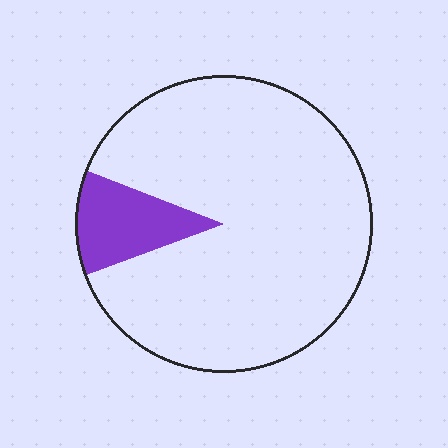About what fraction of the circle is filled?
About one eighth (1/8).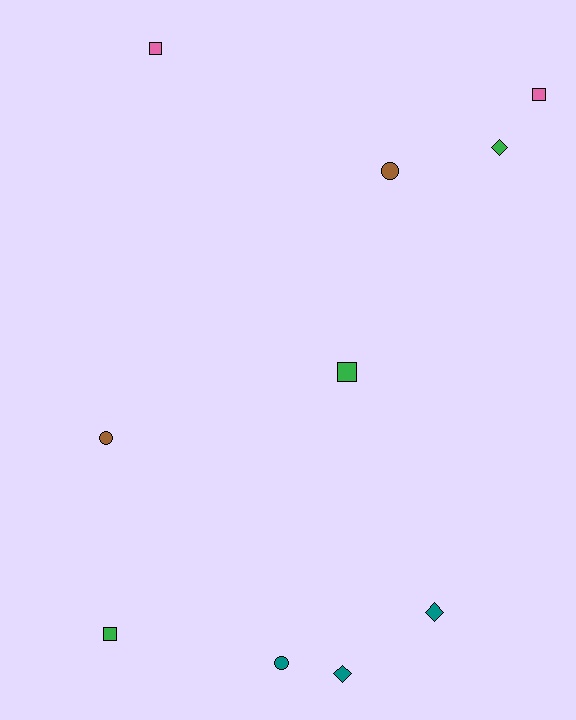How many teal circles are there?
There is 1 teal circle.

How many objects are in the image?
There are 10 objects.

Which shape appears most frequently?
Square, with 4 objects.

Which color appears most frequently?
Green, with 3 objects.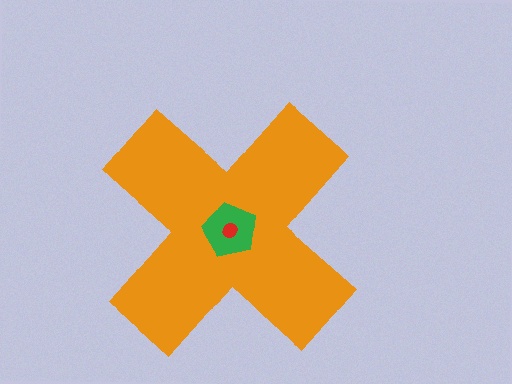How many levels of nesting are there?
3.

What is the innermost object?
The red circle.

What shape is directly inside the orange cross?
The green pentagon.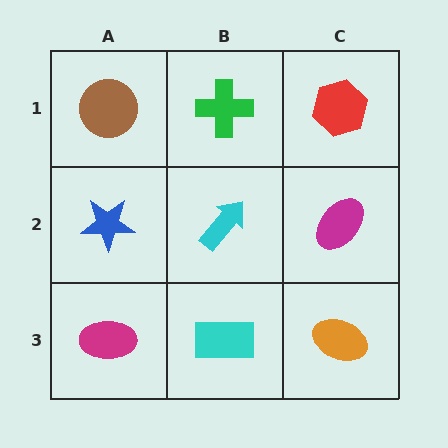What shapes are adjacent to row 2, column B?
A green cross (row 1, column B), a cyan rectangle (row 3, column B), a blue star (row 2, column A), a magenta ellipse (row 2, column C).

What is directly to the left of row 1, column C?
A green cross.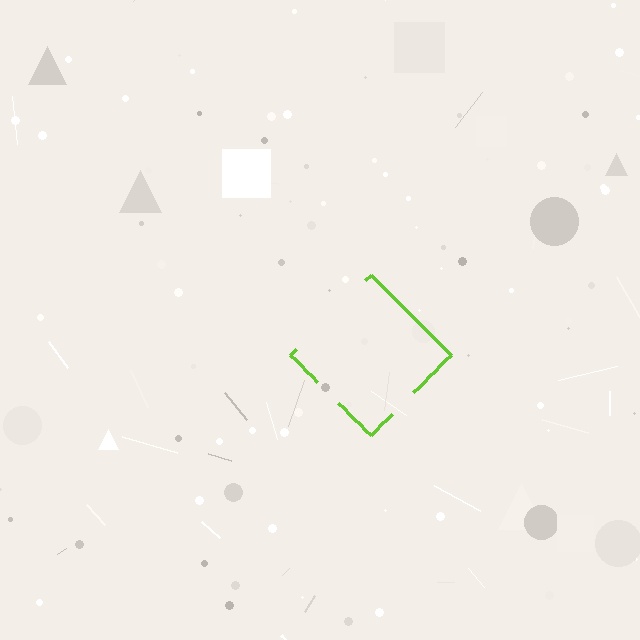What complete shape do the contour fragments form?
The contour fragments form a diamond.